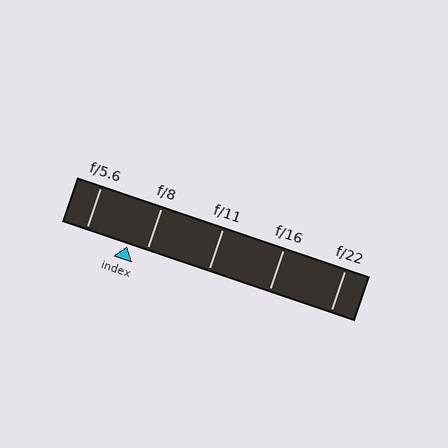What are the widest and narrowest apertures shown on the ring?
The widest aperture shown is f/5.6 and the narrowest is f/22.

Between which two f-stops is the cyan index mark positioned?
The index mark is between f/5.6 and f/8.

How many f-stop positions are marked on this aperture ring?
There are 5 f-stop positions marked.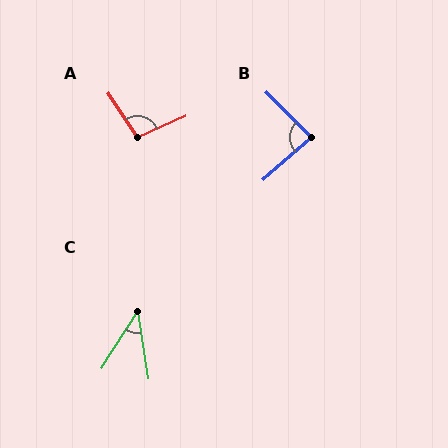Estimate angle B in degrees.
Approximately 86 degrees.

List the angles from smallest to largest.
C (41°), B (86°), A (100°).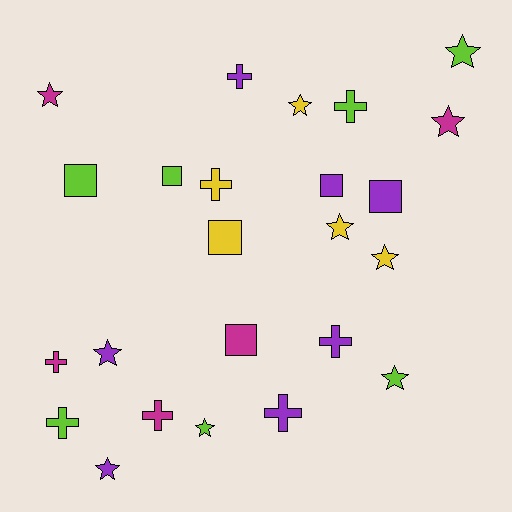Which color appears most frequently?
Lime, with 7 objects.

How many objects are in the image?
There are 24 objects.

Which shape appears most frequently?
Star, with 10 objects.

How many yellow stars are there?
There are 3 yellow stars.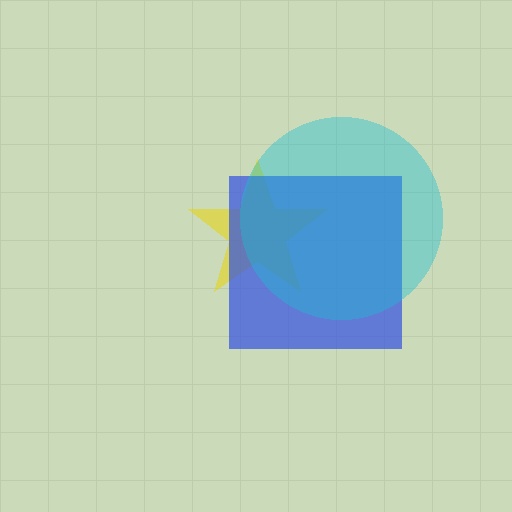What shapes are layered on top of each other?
The layered shapes are: a yellow star, a blue square, a cyan circle.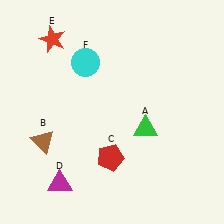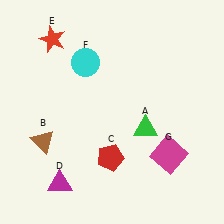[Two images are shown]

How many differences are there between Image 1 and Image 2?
There is 1 difference between the two images.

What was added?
A magenta square (G) was added in Image 2.